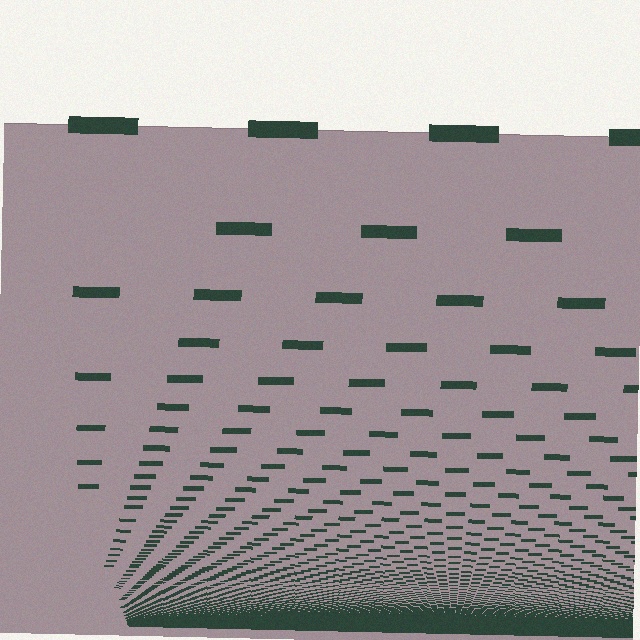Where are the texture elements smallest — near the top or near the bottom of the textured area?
Near the bottom.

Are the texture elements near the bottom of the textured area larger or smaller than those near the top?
Smaller. The gradient is inverted — elements near the bottom are smaller and denser.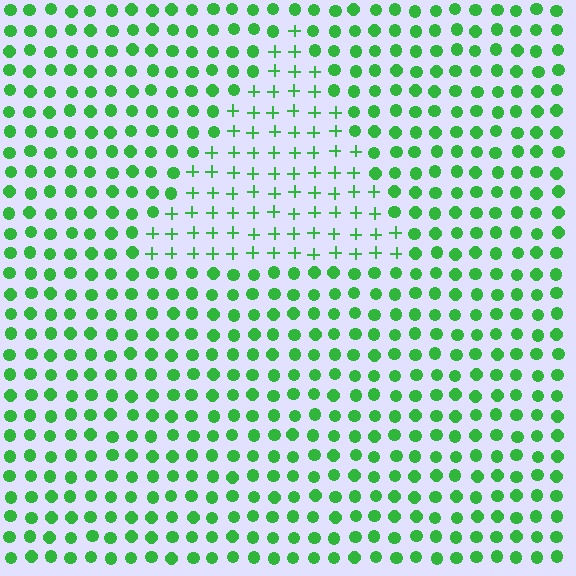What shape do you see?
I see a triangle.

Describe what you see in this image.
The image is filled with small green elements arranged in a uniform grid. A triangle-shaped region contains plus signs, while the surrounding area contains circles. The boundary is defined purely by the change in element shape.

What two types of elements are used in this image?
The image uses plus signs inside the triangle region and circles outside it.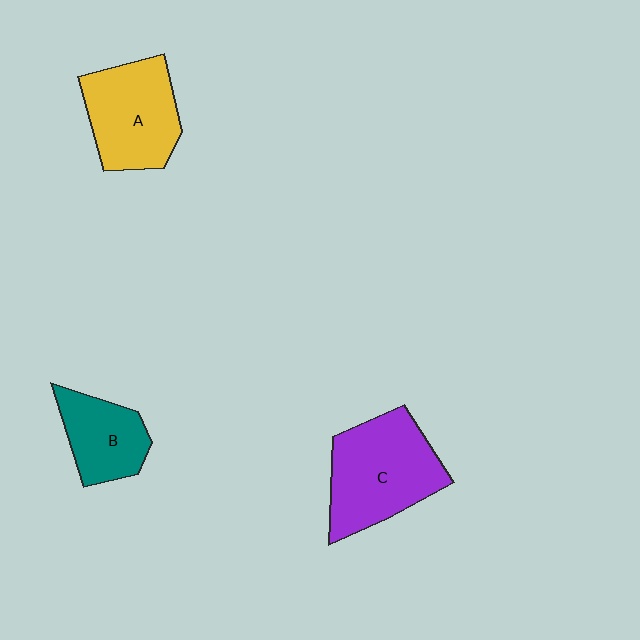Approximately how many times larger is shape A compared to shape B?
Approximately 1.4 times.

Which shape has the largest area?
Shape C (purple).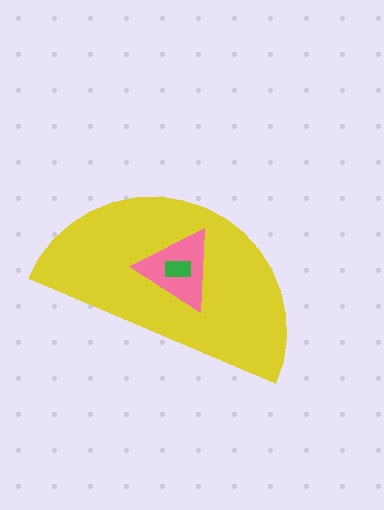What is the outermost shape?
The yellow semicircle.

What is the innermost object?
The green rectangle.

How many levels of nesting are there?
3.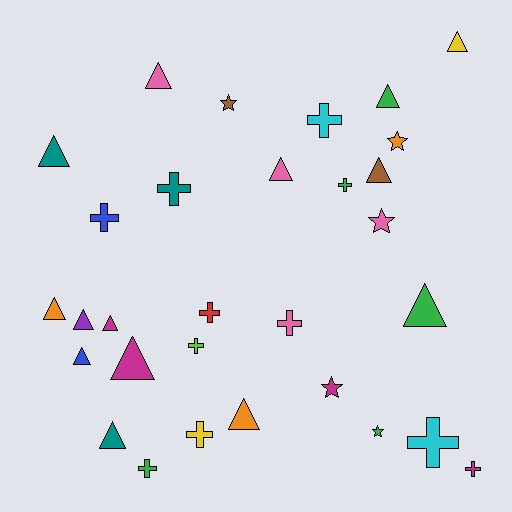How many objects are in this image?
There are 30 objects.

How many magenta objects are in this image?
There are 4 magenta objects.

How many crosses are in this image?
There are 11 crosses.